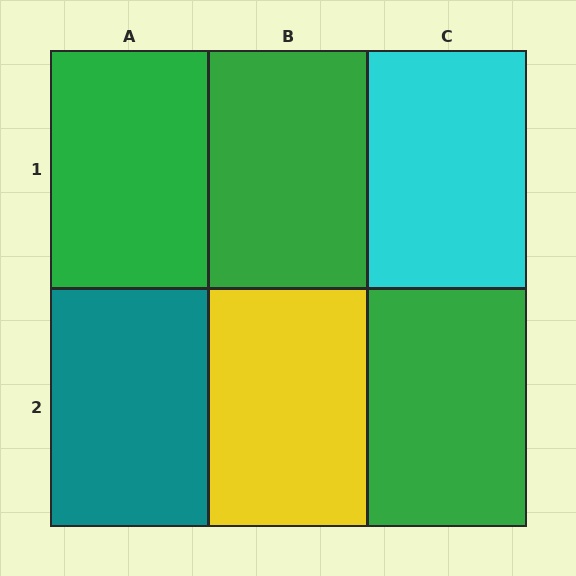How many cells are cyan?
1 cell is cyan.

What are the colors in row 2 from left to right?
Teal, yellow, green.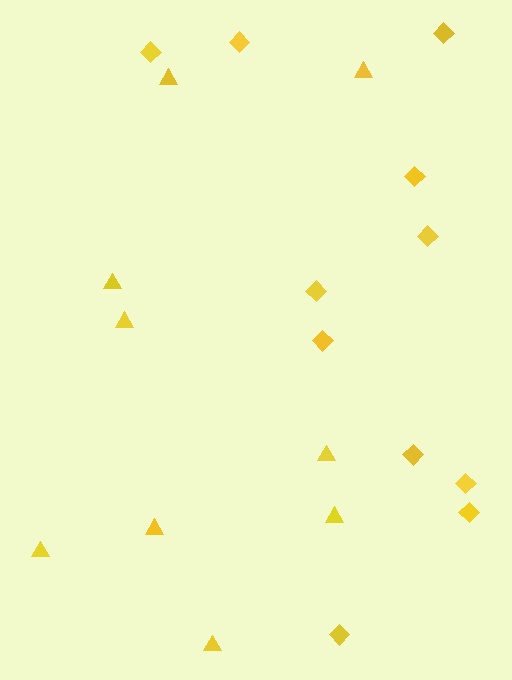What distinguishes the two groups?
There are 2 groups: one group of triangles (9) and one group of diamonds (11).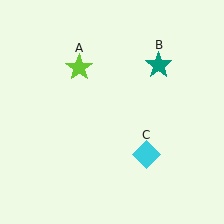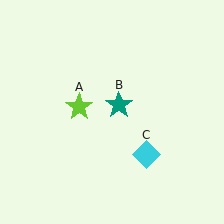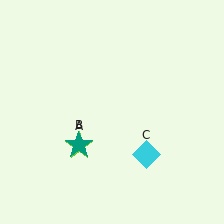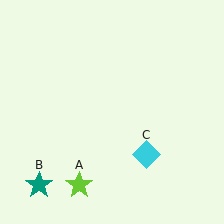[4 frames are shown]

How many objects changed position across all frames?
2 objects changed position: lime star (object A), teal star (object B).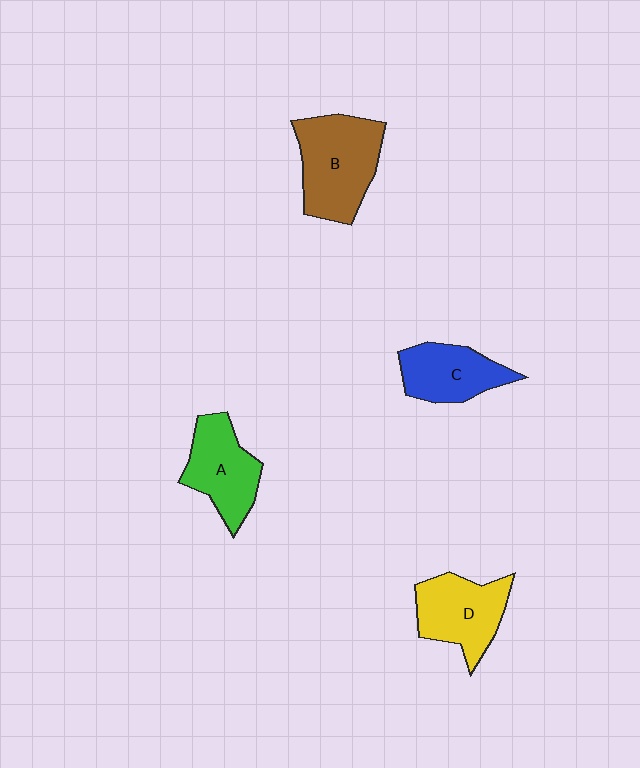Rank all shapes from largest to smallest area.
From largest to smallest: B (brown), D (yellow), A (green), C (blue).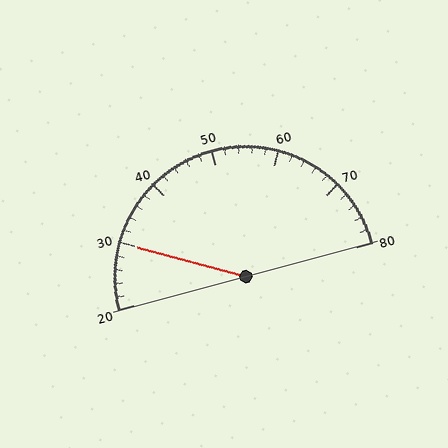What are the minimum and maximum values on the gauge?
The gauge ranges from 20 to 80.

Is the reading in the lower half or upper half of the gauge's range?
The reading is in the lower half of the range (20 to 80).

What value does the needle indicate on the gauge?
The needle indicates approximately 30.